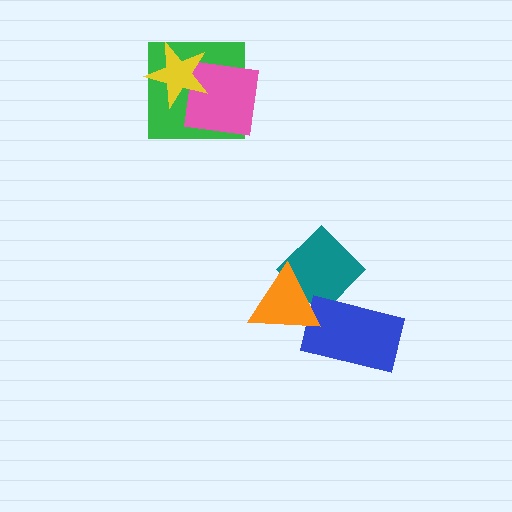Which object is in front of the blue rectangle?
The orange triangle is in front of the blue rectangle.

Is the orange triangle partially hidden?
No, no other shape covers it.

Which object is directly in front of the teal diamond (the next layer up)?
The blue rectangle is directly in front of the teal diamond.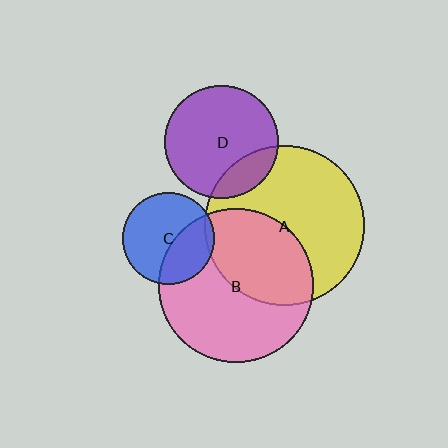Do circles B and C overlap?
Yes.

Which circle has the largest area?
Circle A (yellow).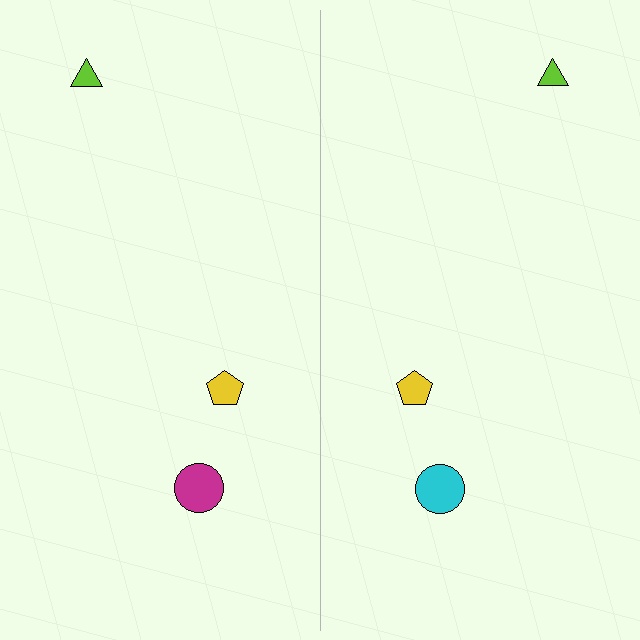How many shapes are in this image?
There are 6 shapes in this image.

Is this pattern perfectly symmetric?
No, the pattern is not perfectly symmetric. The cyan circle on the right side breaks the symmetry — its mirror counterpart is magenta.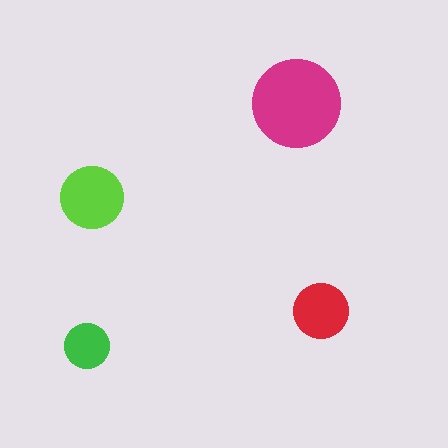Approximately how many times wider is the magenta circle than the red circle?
About 1.5 times wider.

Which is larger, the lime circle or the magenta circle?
The magenta one.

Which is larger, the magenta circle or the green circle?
The magenta one.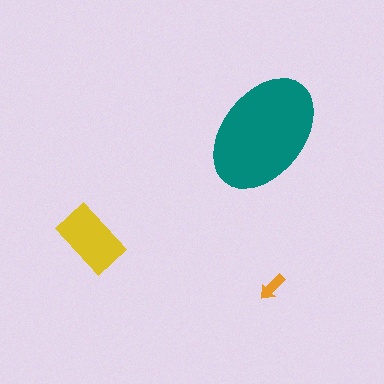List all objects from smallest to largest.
The orange arrow, the yellow rectangle, the teal ellipse.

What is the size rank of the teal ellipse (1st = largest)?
1st.